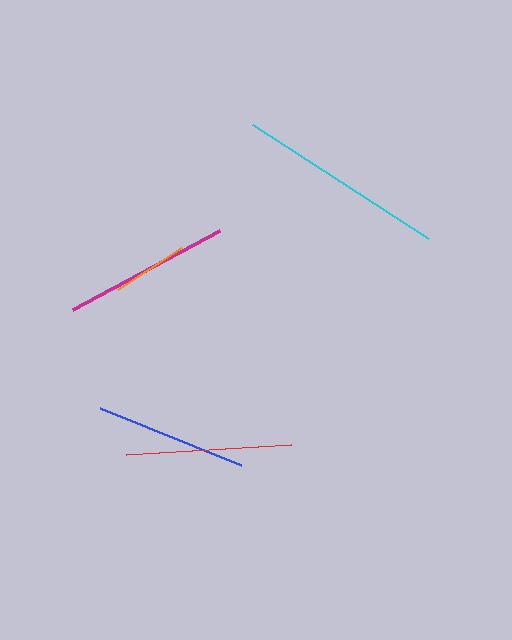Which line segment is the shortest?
The orange line is the shortest at approximately 77 pixels.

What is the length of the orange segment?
The orange segment is approximately 77 pixels long.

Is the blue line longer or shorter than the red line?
The red line is longer than the blue line.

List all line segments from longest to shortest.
From longest to shortest: cyan, magenta, red, blue, orange.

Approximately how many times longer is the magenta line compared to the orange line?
The magenta line is approximately 2.2 times the length of the orange line.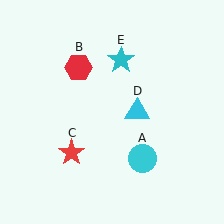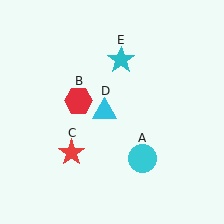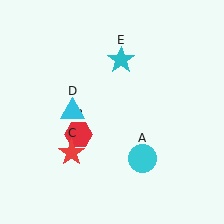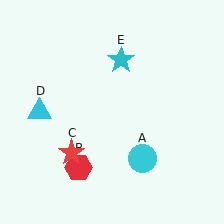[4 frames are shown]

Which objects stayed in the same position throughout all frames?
Cyan circle (object A) and red star (object C) and cyan star (object E) remained stationary.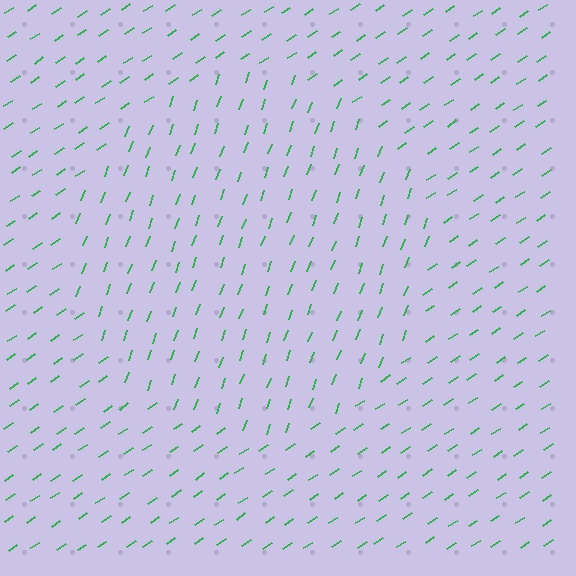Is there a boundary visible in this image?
Yes, there is a texture boundary formed by a change in line orientation.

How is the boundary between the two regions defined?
The boundary is defined purely by a change in line orientation (approximately 36 degrees difference). All lines are the same color and thickness.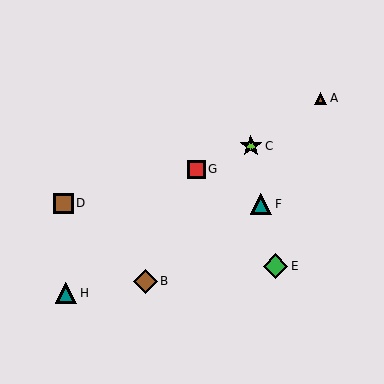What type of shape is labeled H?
Shape H is a teal triangle.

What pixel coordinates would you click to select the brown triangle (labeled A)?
Click at (321, 98) to select the brown triangle A.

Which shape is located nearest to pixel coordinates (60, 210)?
The brown square (labeled D) at (63, 203) is nearest to that location.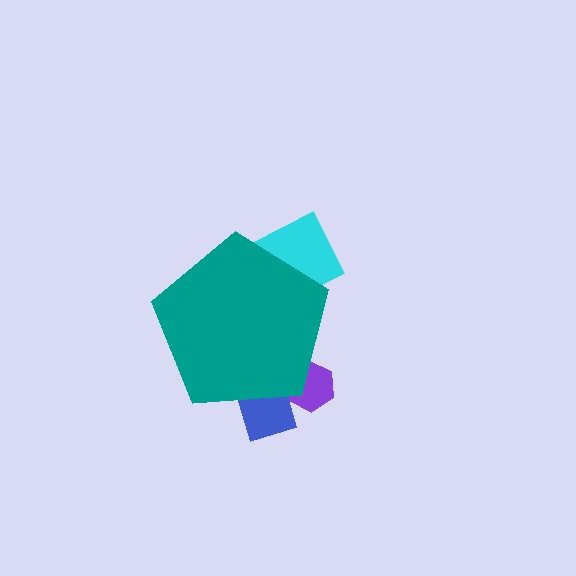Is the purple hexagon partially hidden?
Yes, the purple hexagon is partially hidden behind the teal pentagon.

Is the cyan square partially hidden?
Yes, the cyan square is partially hidden behind the teal pentagon.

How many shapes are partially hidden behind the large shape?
3 shapes are partially hidden.